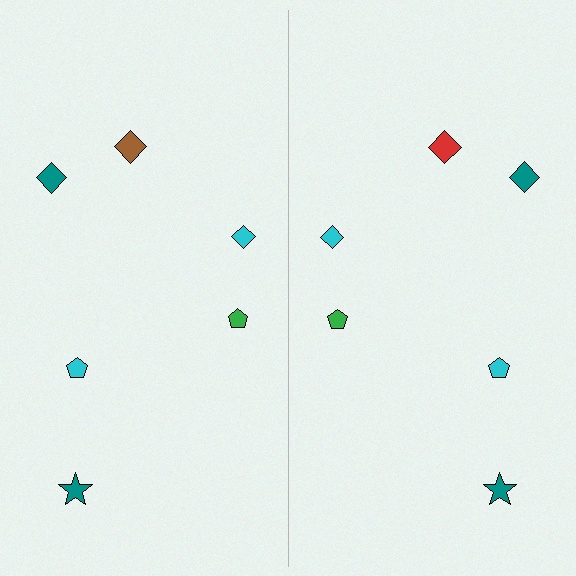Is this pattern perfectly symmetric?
No, the pattern is not perfectly symmetric. The red diamond on the right side breaks the symmetry — its mirror counterpart is brown.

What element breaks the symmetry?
The red diamond on the right side breaks the symmetry — its mirror counterpart is brown.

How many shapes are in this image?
There are 12 shapes in this image.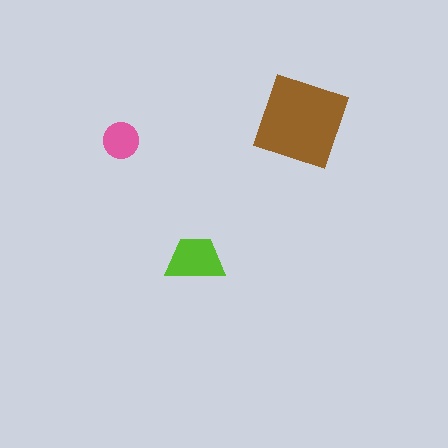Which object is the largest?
The brown diamond.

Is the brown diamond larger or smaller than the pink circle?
Larger.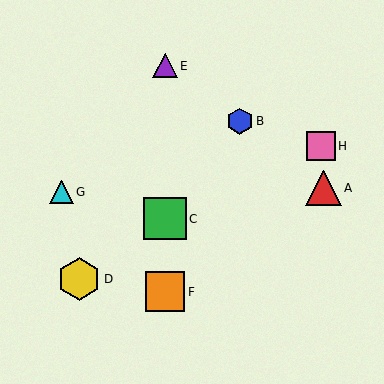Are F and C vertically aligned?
Yes, both are at x≈165.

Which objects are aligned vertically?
Objects C, E, F are aligned vertically.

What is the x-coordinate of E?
Object E is at x≈165.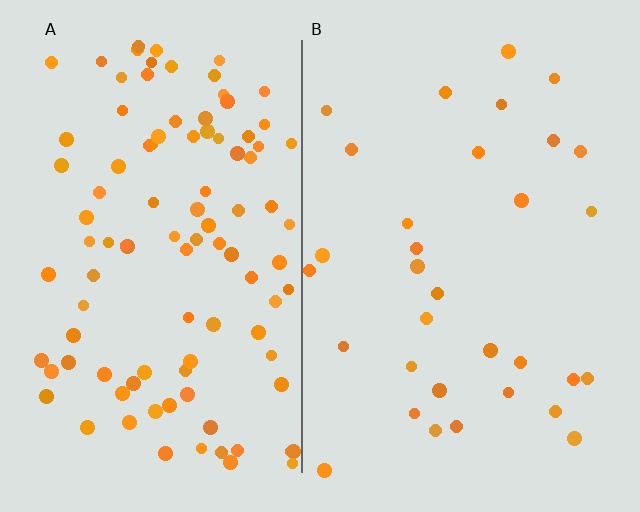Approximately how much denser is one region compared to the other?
Approximately 3.1× — region A over region B.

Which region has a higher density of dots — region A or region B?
A (the left).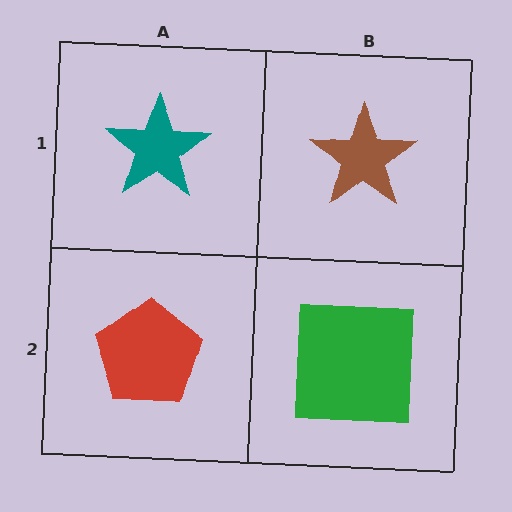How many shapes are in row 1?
2 shapes.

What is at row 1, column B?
A brown star.